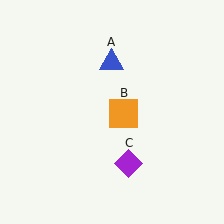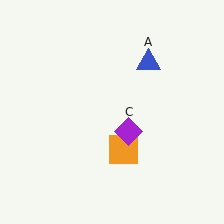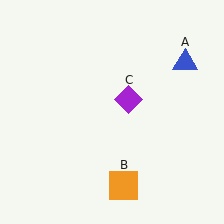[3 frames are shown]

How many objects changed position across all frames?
3 objects changed position: blue triangle (object A), orange square (object B), purple diamond (object C).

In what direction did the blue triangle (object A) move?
The blue triangle (object A) moved right.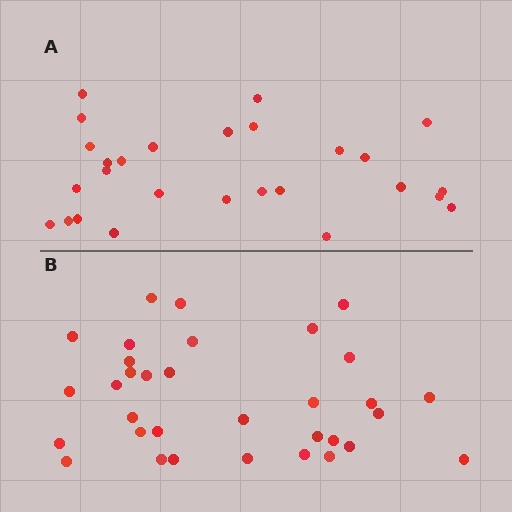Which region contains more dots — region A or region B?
Region B (the bottom region) has more dots.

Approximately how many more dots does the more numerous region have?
Region B has about 6 more dots than region A.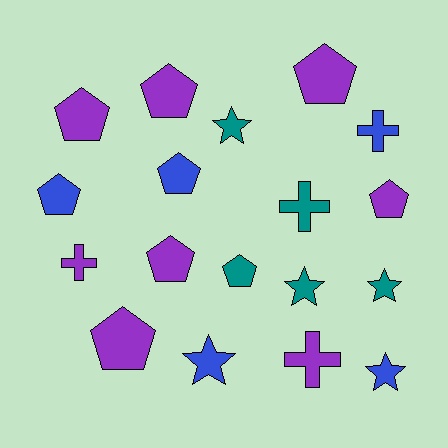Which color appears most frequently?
Purple, with 8 objects.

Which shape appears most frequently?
Pentagon, with 9 objects.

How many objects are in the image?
There are 18 objects.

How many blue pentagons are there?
There are 2 blue pentagons.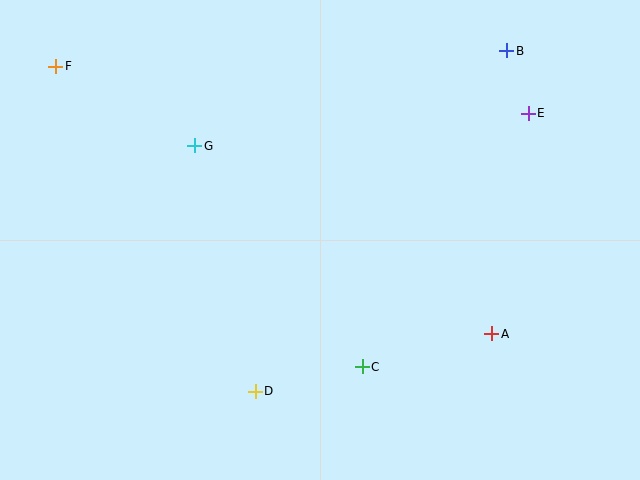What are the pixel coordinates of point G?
Point G is at (195, 146).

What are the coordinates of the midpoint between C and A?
The midpoint between C and A is at (427, 350).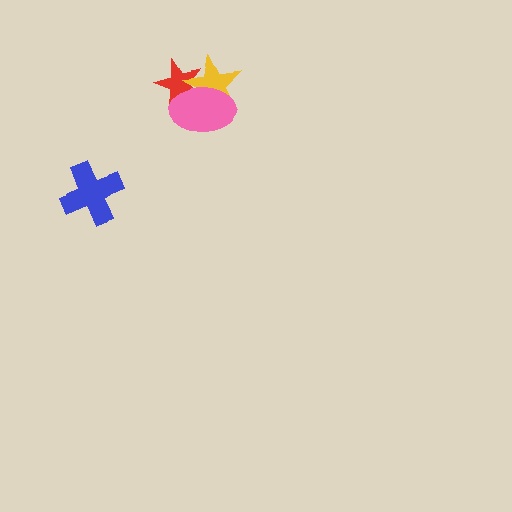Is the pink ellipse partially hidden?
No, no other shape covers it.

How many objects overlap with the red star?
2 objects overlap with the red star.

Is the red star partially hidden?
Yes, it is partially covered by another shape.